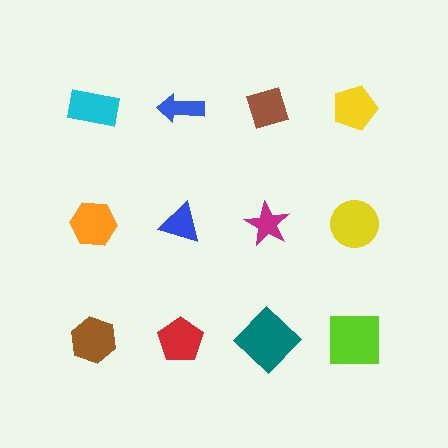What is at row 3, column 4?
A lime square.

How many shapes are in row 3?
4 shapes.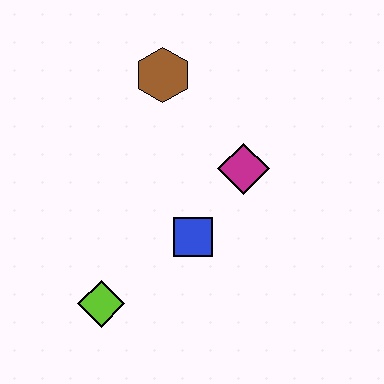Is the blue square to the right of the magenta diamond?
No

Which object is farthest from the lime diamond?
The brown hexagon is farthest from the lime diamond.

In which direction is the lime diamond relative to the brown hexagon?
The lime diamond is below the brown hexagon.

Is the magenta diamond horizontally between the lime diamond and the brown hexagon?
No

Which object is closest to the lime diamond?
The blue square is closest to the lime diamond.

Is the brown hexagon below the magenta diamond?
No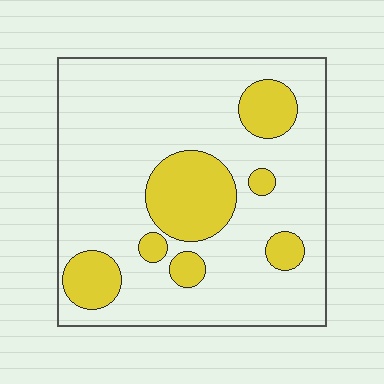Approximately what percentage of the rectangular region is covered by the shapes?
Approximately 20%.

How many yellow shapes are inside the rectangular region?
7.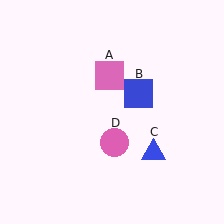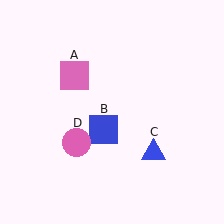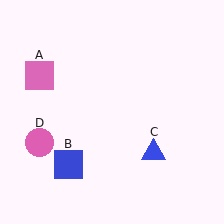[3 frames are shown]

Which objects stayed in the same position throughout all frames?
Blue triangle (object C) remained stationary.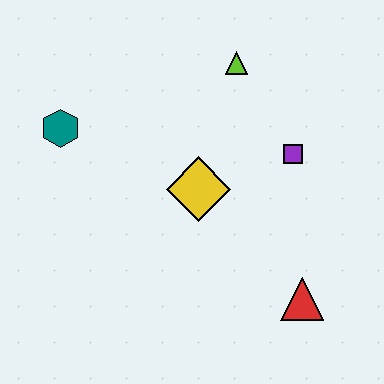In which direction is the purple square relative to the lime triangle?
The purple square is below the lime triangle.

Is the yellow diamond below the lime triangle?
Yes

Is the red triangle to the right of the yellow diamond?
Yes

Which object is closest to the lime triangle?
The purple square is closest to the lime triangle.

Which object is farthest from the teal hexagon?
The red triangle is farthest from the teal hexagon.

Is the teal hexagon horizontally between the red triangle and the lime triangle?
No